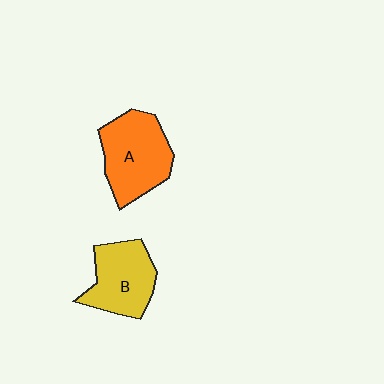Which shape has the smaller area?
Shape B (yellow).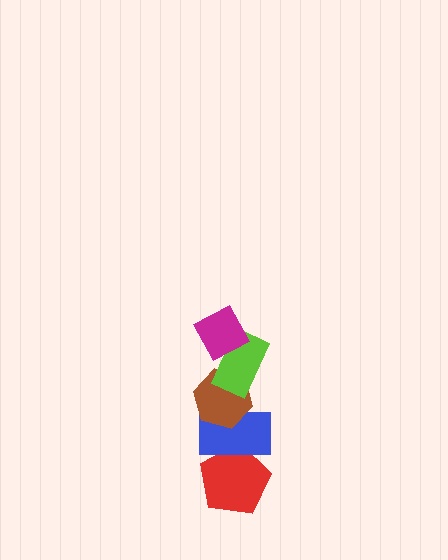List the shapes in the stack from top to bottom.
From top to bottom: the magenta diamond, the lime rectangle, the brown hexagon, the blue rectangle, the red pentagon.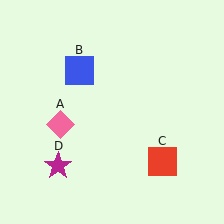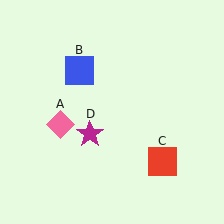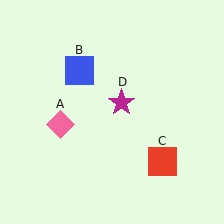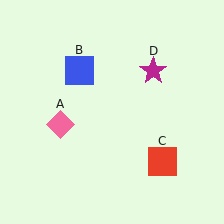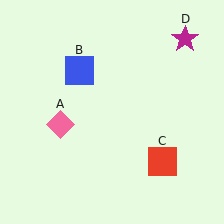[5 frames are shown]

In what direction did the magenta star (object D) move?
The magenta star (object D) moved up and to the right.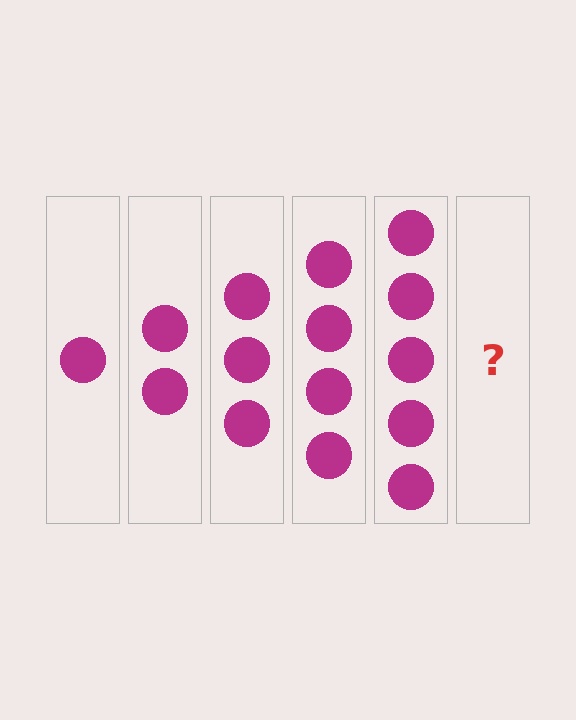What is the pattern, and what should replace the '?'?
The pattern is that each step adds one more circle. The '?' should be 6 circles.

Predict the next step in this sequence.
The next step is 6 circles.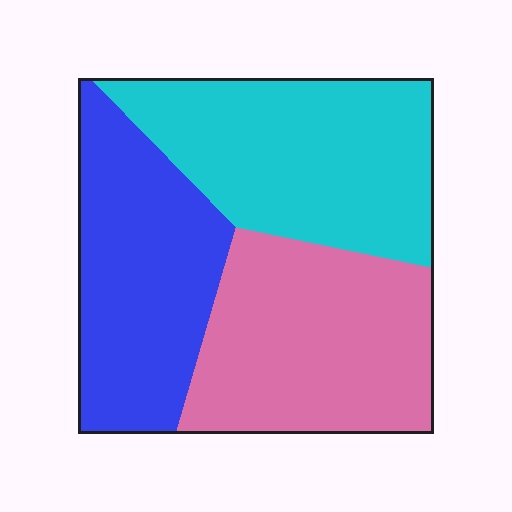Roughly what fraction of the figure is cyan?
Cyan covers around 35% of the figure.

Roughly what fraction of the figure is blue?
Blue covers about 30% of the figure.